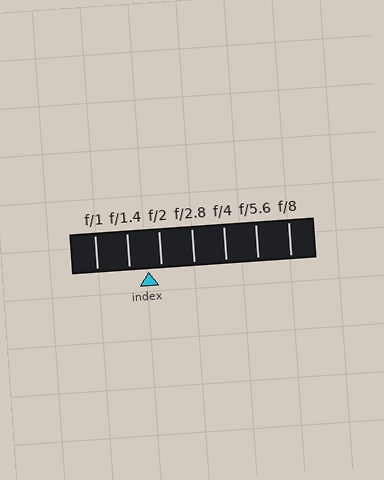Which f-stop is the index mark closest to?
The index mark is closest to f/2.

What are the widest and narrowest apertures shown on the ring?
The widest aperture shown is f/1 and the narrowest is f/8.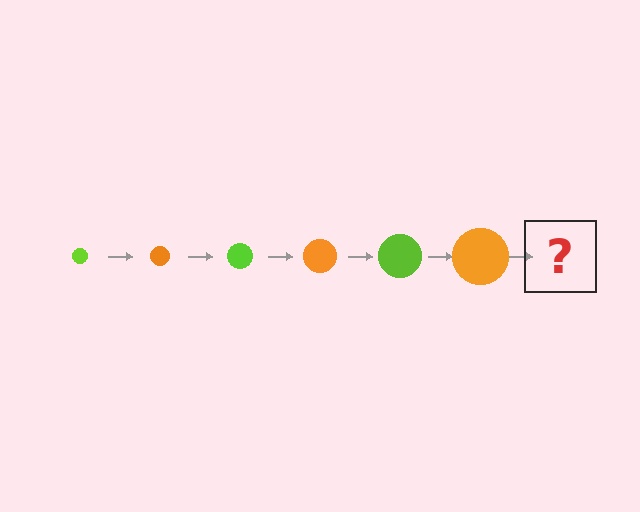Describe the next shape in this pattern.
It should be a lime circle, larger than the previous one.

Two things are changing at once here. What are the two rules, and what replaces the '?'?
The two rules are that the circle grows larger each step and the color cycles through lime and orange. The '?' should be a lime circle, larger than the previous one.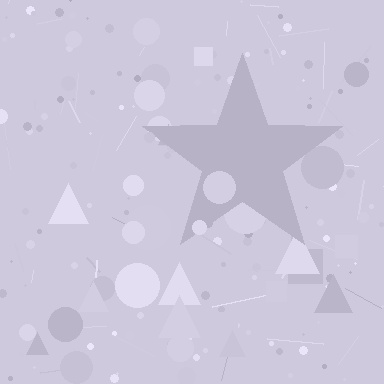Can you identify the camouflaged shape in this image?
The camouflaged shape is a star.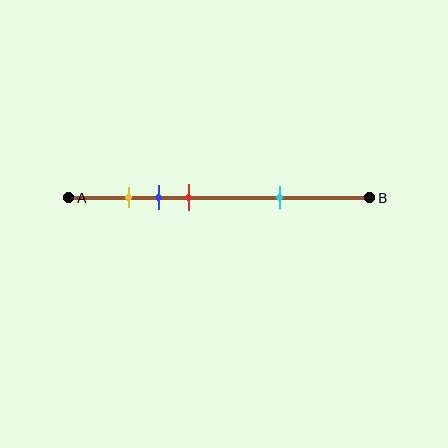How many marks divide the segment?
There are 4 marks dividing the segment.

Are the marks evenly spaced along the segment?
No, the marks are not evenly spaced.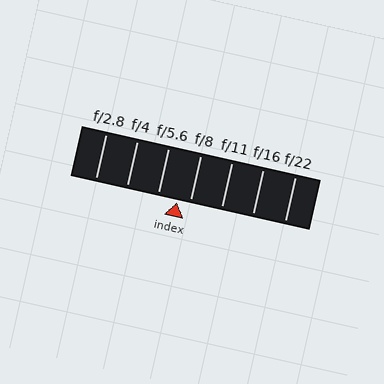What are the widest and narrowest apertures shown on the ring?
The widest aperture shown is f/2.8 and the narrowest is f/22.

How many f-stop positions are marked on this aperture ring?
There are 7 f-stop positions marked.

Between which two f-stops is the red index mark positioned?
The index mark is between f/5.6 and f/8.